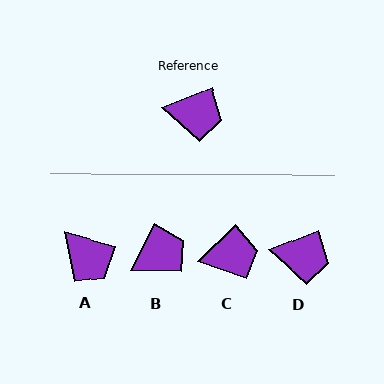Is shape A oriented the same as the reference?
No, it is off by about 36 degrees.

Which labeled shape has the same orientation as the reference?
D.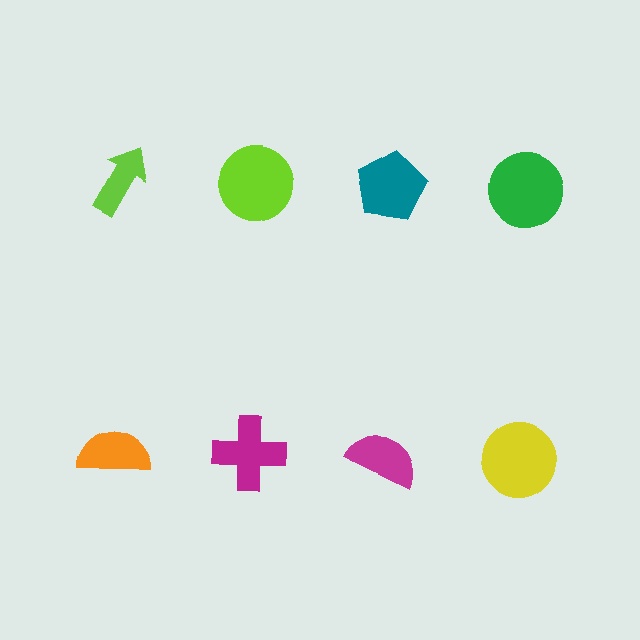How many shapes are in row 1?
4 shapes.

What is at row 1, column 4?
A green circle.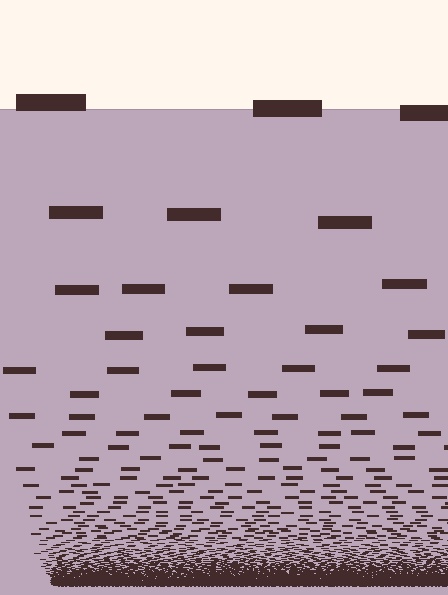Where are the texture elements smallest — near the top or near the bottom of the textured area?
Near the bottom.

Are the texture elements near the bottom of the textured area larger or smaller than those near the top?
Smaller. The gradient is inverted — elements near the bottom are smaller and denser.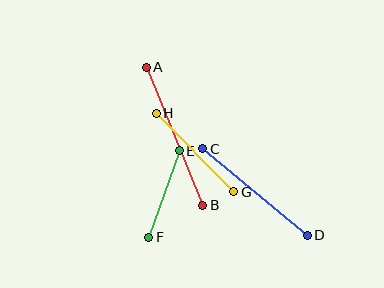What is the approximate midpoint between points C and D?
The midpoint is at approximately (255, 192) pixels.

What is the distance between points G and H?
The distance is approximately 110 pixels.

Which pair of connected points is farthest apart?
Points A and B are farthest apart.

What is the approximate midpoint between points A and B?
The midpoint is at approximately (175, 136) pixels.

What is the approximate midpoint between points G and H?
The midpoint is at approximately (195, 152) pixels.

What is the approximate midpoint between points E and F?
The midpoint is at approximately (164, 194) pixels.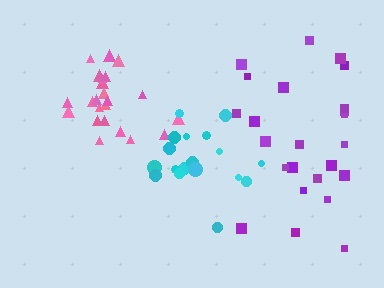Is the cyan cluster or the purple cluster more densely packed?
Cyan.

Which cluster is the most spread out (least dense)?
Purple.